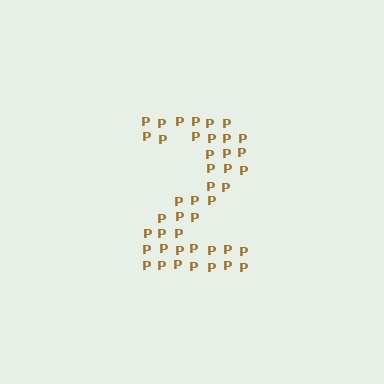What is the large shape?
The large shape is the digit 2.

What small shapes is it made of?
It is made of small letter P's.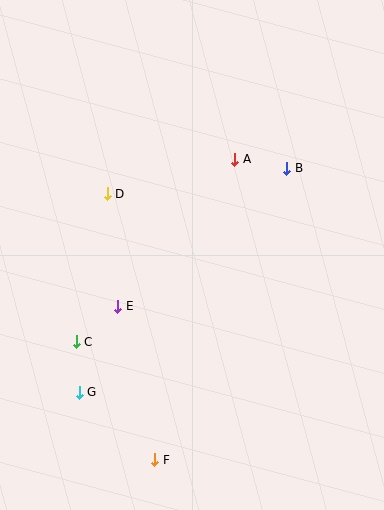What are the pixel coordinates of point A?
Point A is at (235, 159).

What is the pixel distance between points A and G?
The distance between A and G is 280 pixels.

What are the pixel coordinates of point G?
Point G is at (79, 392).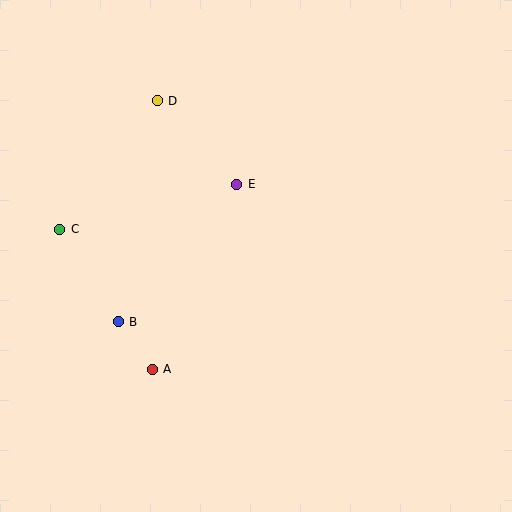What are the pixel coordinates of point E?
Point E is at (237, 184).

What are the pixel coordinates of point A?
Point A is at (152, 369).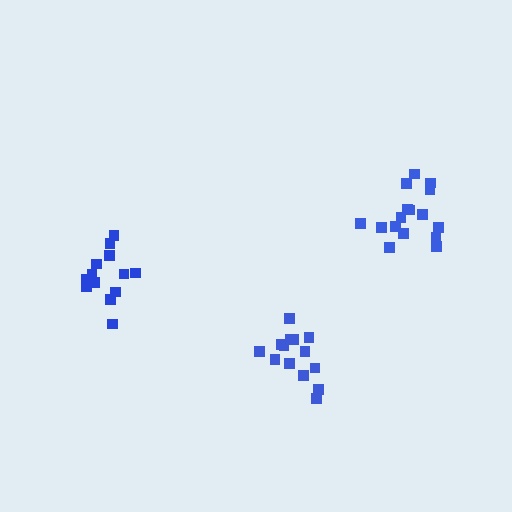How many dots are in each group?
Group 1: 13 dots, Group 2: 14 dots, Group 3: 17 dots (44 total).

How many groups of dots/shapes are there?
There are 3 groups.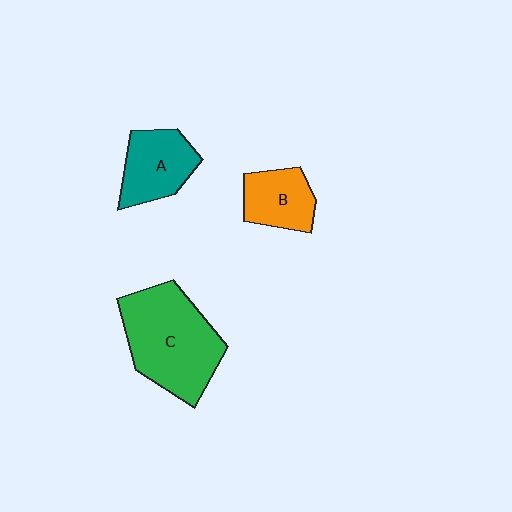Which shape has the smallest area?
Shape B (orange).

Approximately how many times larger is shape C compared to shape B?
Approximately 2.2 times.